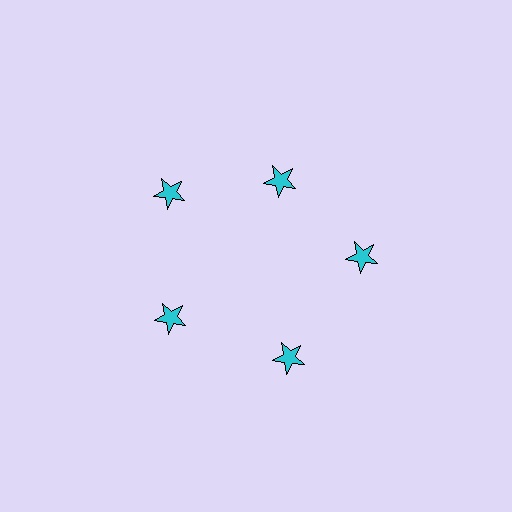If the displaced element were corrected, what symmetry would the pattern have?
It would have 5-fold rotational symmetry — the pattern would map onto itself every 72 degrees.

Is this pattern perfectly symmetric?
No. The 5 cyan stars are arranged in a ring, but one element near the 1 o'clock position is pulled inward toward the center, breaking the 5-fold rotational symmetry.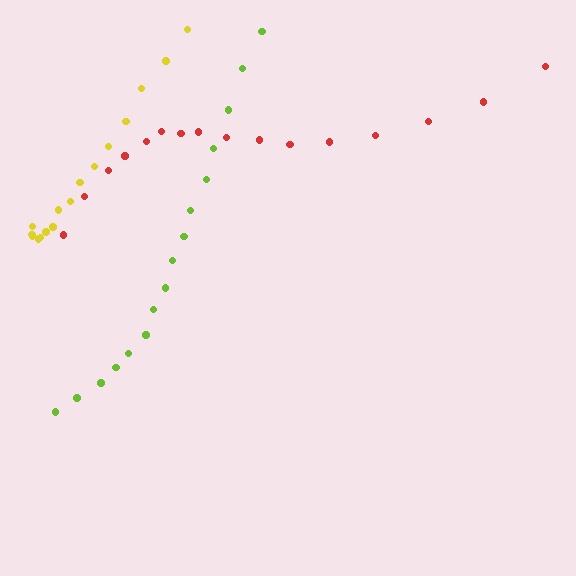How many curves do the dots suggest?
There are 3 distinct paths.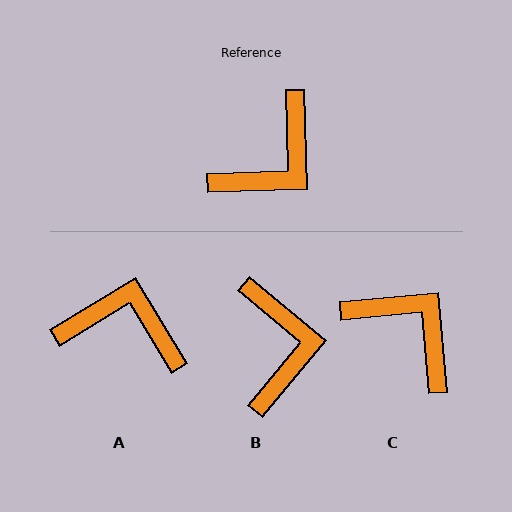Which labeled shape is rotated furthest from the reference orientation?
A, about 120 degrees away.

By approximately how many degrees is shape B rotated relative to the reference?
Approximately 49 degrees counter-clockwise.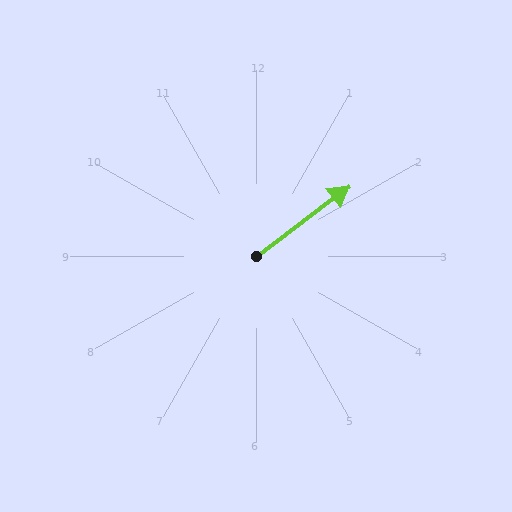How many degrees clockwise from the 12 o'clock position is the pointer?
Approximately 53 degrees.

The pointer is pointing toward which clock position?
Roughly 2 o'clock.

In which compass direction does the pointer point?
Northeast.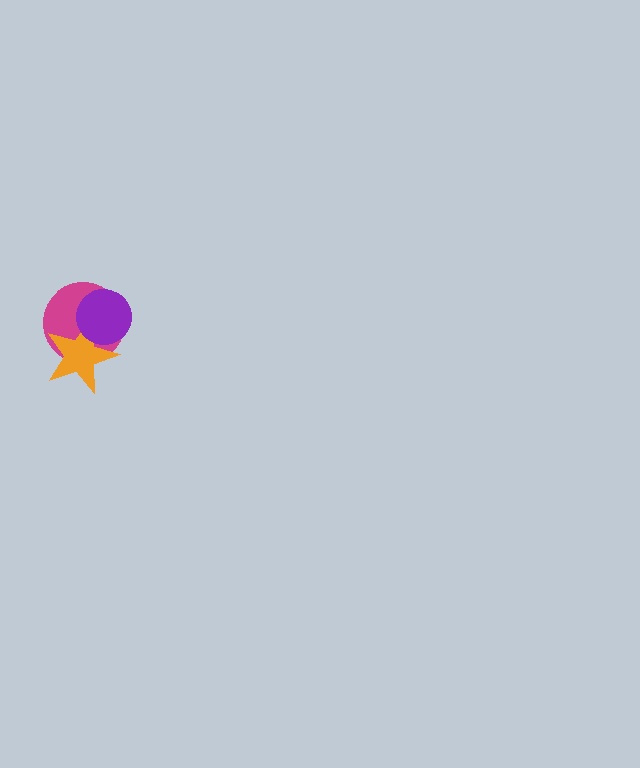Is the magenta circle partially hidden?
Yes, it is partially covered by another shape.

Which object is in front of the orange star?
The purple circle is in front of the orange star.